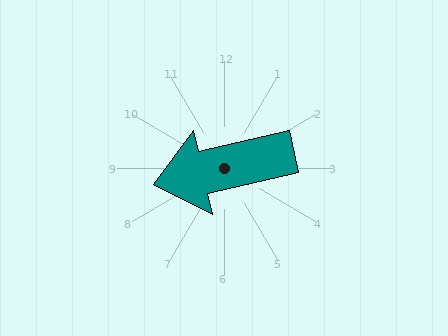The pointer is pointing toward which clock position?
Roughly 9 o'clock.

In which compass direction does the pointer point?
West.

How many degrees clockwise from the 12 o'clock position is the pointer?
Approximately 257 degrees.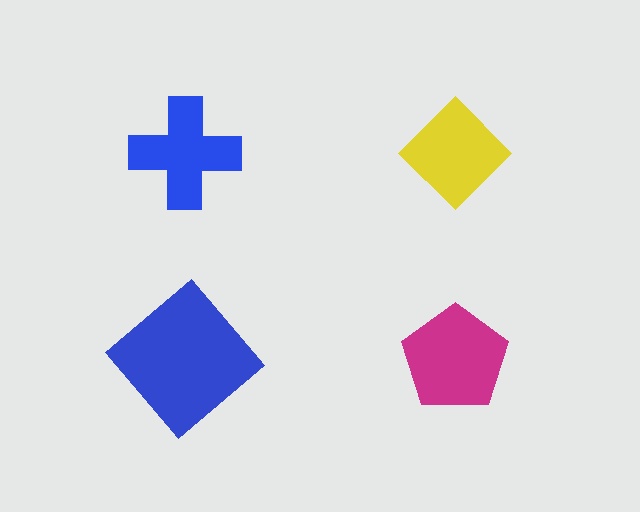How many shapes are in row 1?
2 shapes.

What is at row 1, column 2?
A yellow diamond.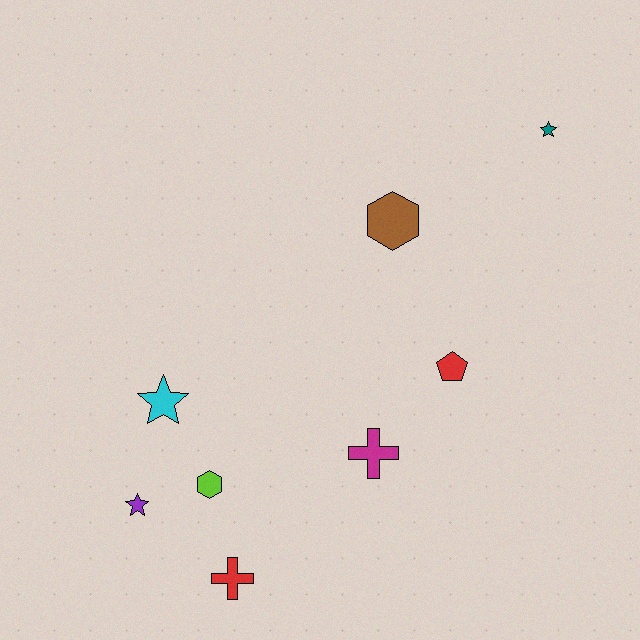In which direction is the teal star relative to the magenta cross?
The teal star is above the magenta cross.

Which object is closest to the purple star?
The lime hexagon is closest to the purple star.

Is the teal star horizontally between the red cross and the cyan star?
No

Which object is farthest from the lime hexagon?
The teal star is farthest from the lime hexagon.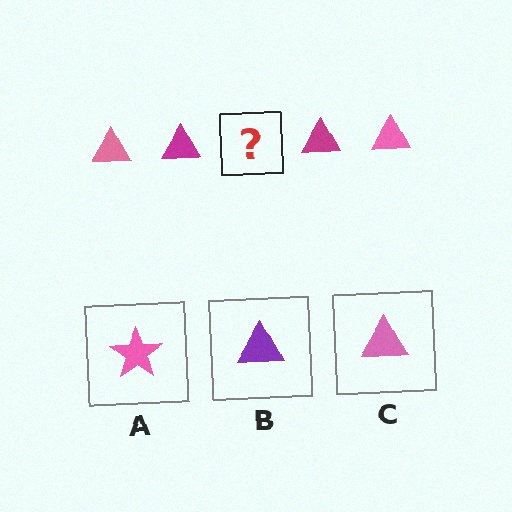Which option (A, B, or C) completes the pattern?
C.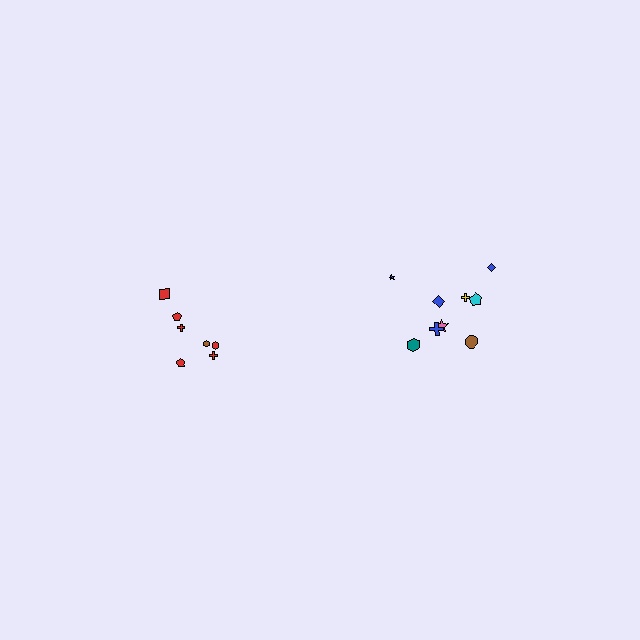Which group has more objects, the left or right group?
The right group.